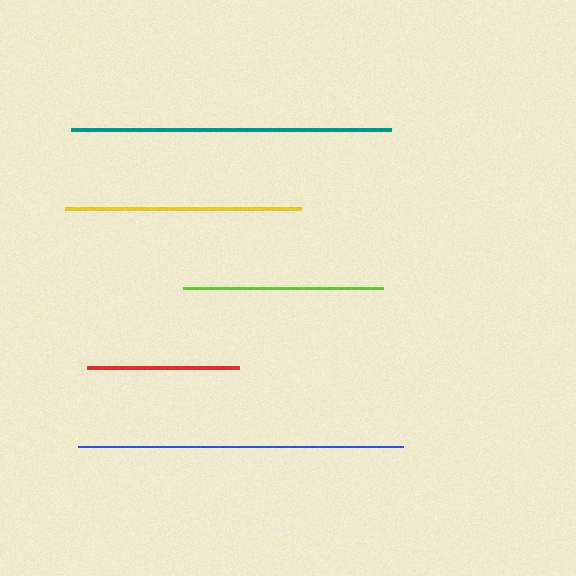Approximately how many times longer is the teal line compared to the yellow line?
The teal line is approximately 1.4 times the length of the yellow line.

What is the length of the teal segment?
The teal segment is approximately 320 pixels long.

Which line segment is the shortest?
The red line is the shortest at approximately 152 pixels.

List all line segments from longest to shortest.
From longest to shortest: blue, teal, yellow, lime, red.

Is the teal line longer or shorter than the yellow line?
The teal line is longer than the yellow line.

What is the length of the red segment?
The red segment is approximately 152 pixels long.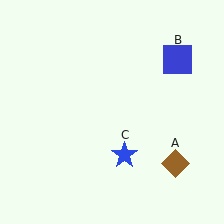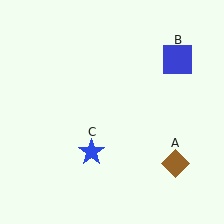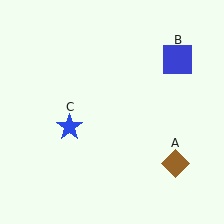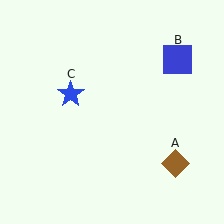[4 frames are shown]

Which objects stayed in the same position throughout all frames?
Brown diamond (object A) and blue square (object B) remained stationary.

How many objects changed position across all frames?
1 object changed position: blue star (object C).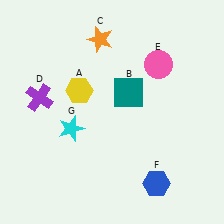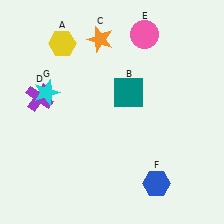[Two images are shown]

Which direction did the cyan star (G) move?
The cyan star (G) moved up.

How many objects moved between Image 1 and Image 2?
3 objects moved between the two images.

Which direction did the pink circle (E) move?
The pink circle (E) moved up.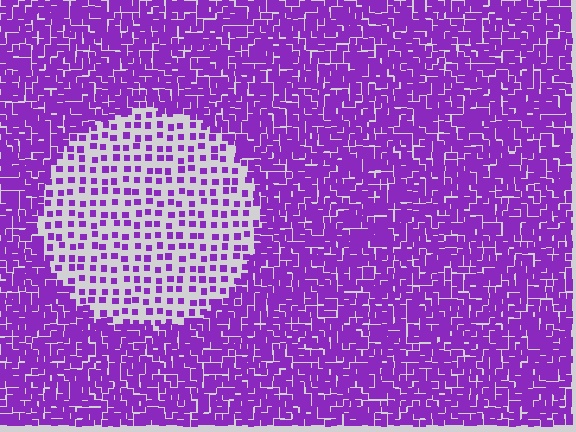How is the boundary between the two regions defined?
The boundary is defined by a change in element density (approximately 3.0x ratio). All elements are the same color, size, and shape.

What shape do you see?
I see a circle.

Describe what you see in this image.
The image contains small purple elements arranged at two different densities. A circle-shaped region is visible where the elements are less densely packed than the surrounding area.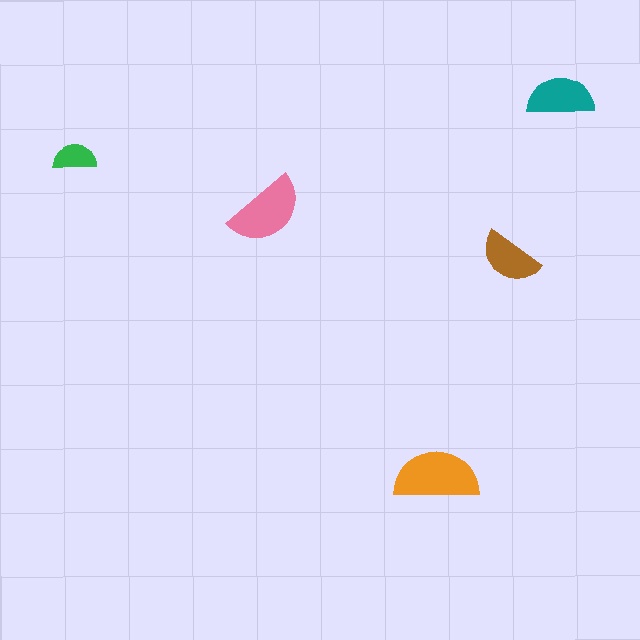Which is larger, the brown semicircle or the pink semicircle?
The pink one.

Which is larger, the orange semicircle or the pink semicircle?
The orange one.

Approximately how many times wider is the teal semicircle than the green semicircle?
About 1.5 times wider.